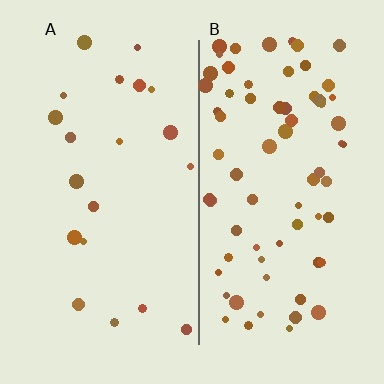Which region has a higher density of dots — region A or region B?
B (the right).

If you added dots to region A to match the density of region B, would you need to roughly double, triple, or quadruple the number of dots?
Approximately triple.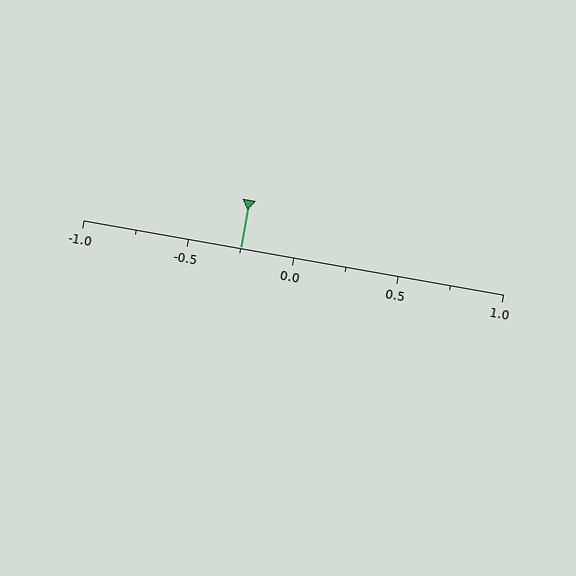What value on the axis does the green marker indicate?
The marker indicates approximately -0.25.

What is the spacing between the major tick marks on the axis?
The major ticks are spaced 0.5 apart.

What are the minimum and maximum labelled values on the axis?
The axis runs from -1.0 to 1.0.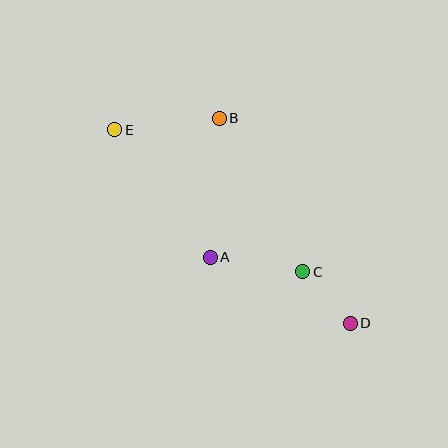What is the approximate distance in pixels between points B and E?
The distance between B and E is approximately 105 pixels.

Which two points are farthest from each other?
Points D and E are farthest from each other.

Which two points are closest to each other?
Points C and D are closest to each other.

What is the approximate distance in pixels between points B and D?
The distance between B and D is approximately 243 pixels.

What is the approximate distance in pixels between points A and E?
The distance between A and E is approximately 160 pixels.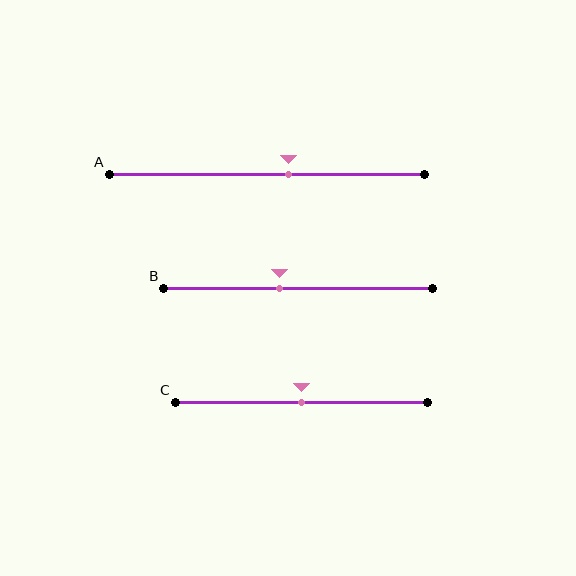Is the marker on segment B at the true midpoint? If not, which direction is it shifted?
No, the marker on segment B is shifted to the left by about 7% of the segment length.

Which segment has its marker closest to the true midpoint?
Segment C has its marker closest to the true midpoint.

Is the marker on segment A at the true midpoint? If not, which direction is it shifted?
No, the marker on segment A is shifted to the right by about 7% of the segment length.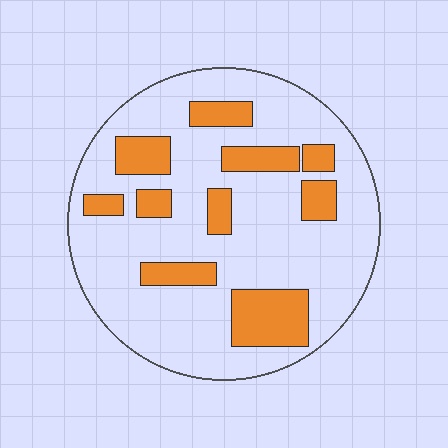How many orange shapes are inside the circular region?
10.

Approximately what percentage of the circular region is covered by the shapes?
Approximately 25%.